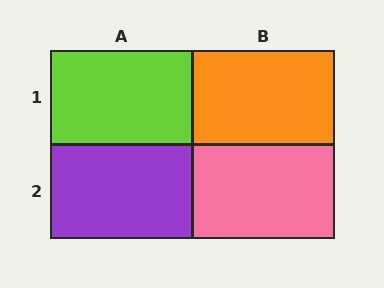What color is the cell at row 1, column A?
Lime.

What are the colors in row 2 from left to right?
Purple, pink.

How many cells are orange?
1 cell is orange.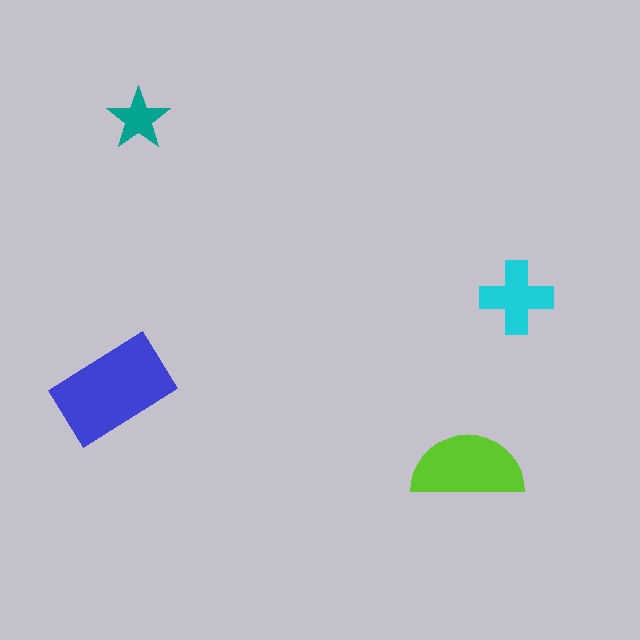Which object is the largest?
The blue rectangle.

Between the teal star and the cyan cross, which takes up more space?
The cyan cross.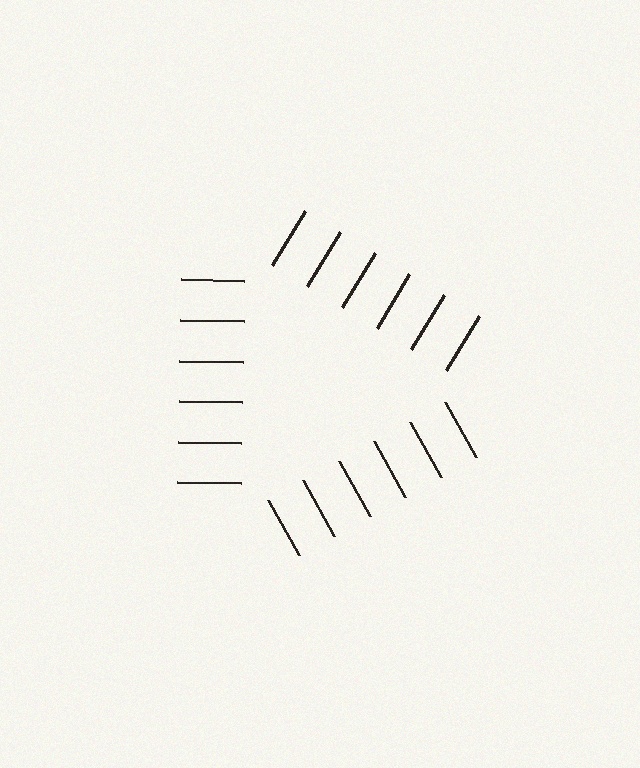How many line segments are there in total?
18 — 6 along each of the 3 edges.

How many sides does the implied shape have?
3 sides — the line-ends trace a triangle.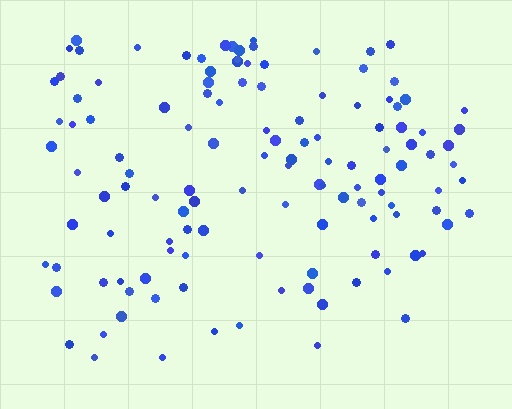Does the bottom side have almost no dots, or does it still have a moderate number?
Still a moderate number, just noticeably fewer than the top.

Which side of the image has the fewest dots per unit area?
The bottom.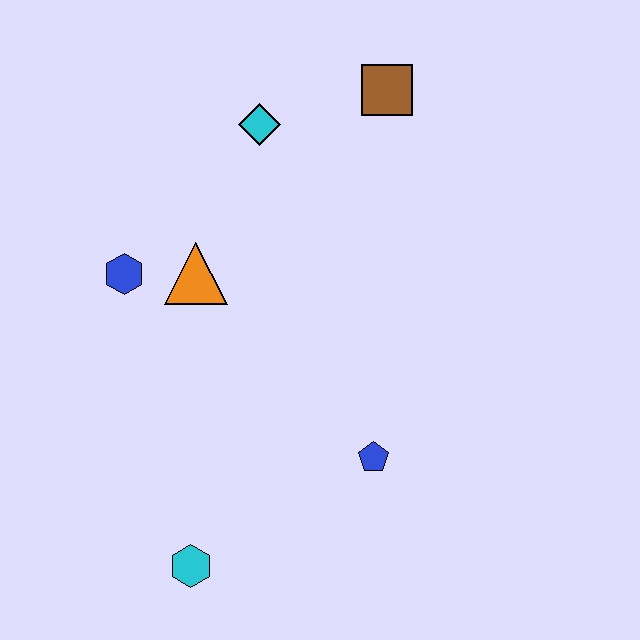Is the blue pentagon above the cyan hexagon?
Yes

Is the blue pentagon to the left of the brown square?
Yes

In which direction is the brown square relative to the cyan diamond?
The brown square is to the right of the cyan diamond.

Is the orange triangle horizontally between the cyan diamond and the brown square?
No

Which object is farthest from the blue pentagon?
The brown square is farthest from the blue pentagon.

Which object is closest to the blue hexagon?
The orange triangle is closest to the blue hexagon.